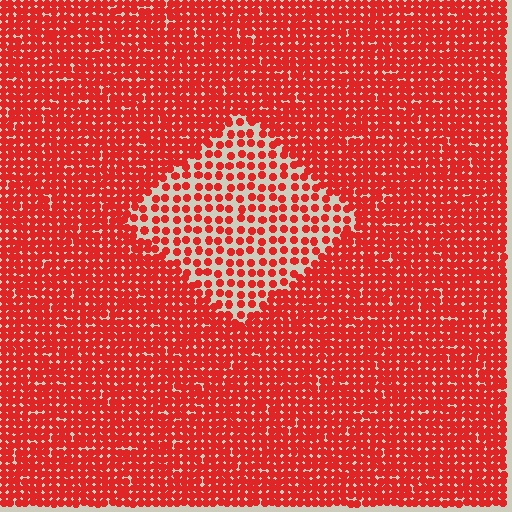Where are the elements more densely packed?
The elements are more densely packed outside the diamond boundary.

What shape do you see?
I see a diamond.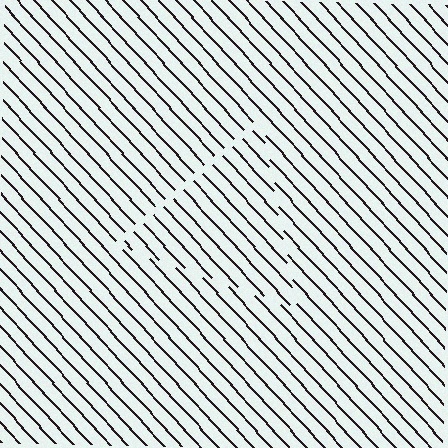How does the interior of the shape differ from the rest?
The interior of the shape contains the same grating, shifted by half a period — the contour is defined by the phase discontinuity where line-ends from the inner and outer gratings abut.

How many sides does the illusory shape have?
3 sides — the line-ends trace a triangle.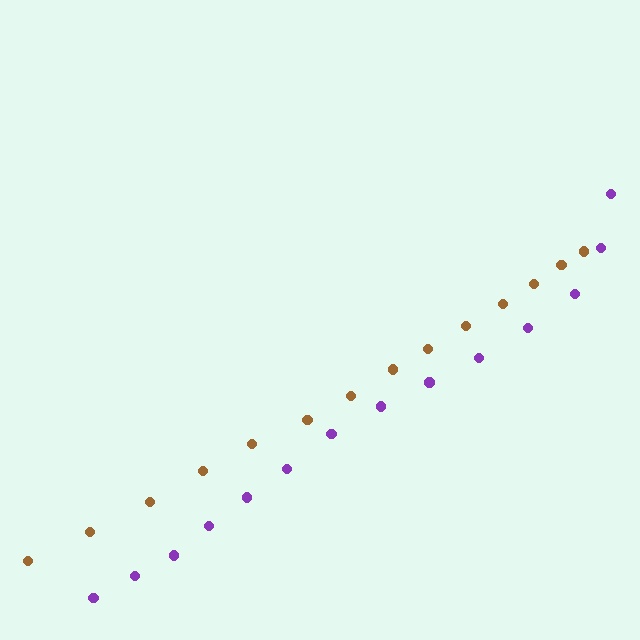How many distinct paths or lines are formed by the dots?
There are 2 distinct paths.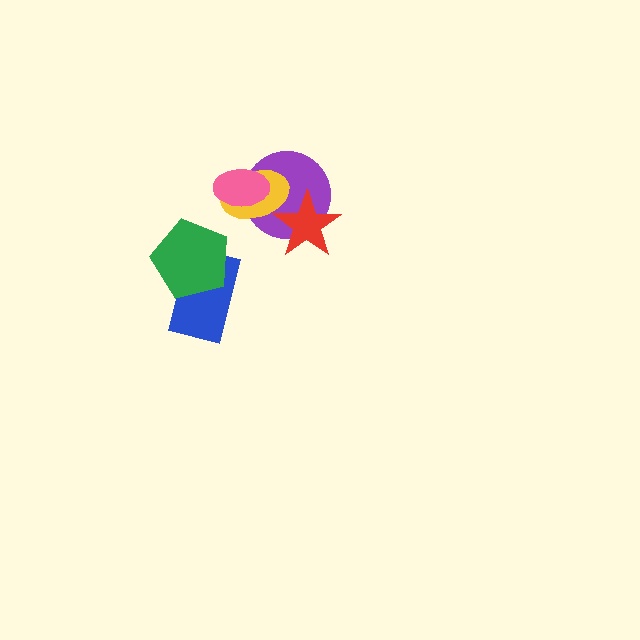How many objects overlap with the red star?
2 objects overlap with the red star.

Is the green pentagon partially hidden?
No, no other shape covers it.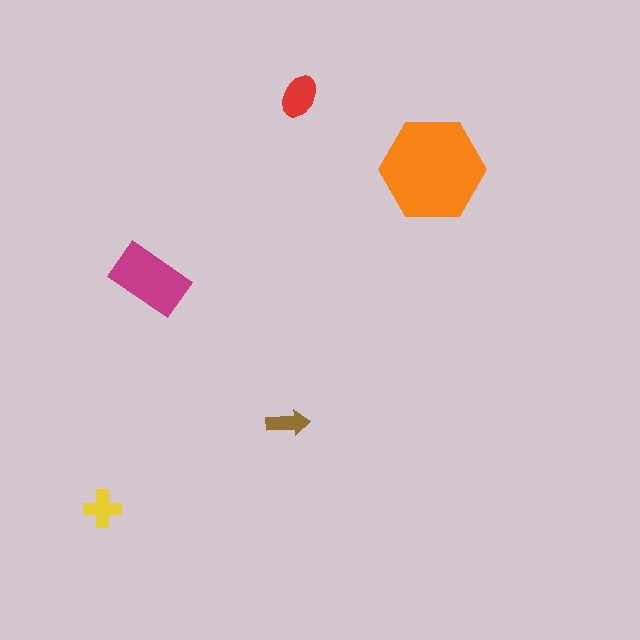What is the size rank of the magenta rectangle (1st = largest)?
2nd.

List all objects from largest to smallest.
The orange hexagon, the magenta rectangle, the red ellipse, the yellow cross, the brown arrow.